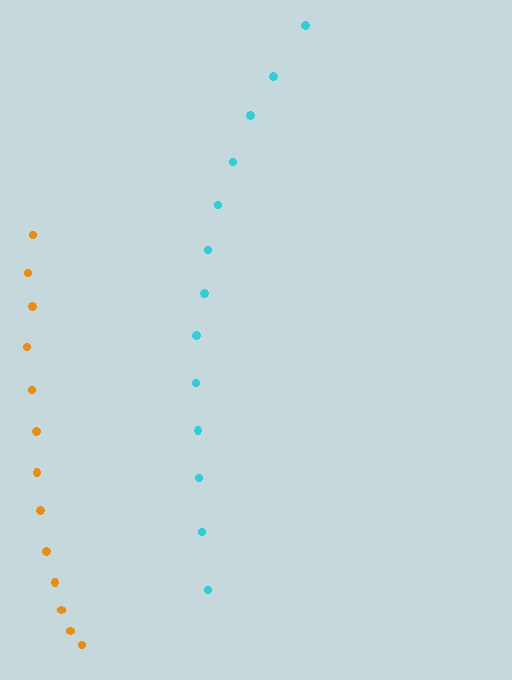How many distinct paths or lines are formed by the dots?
There are 2 distinct paths.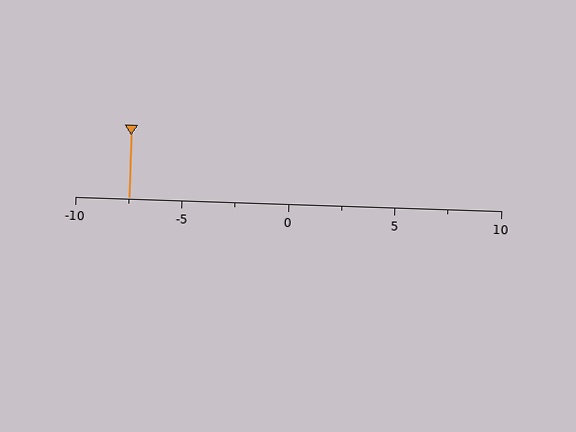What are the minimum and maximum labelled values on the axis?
The axis runs from -10 to 10.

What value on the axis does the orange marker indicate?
The marker indicates approximately -7.5.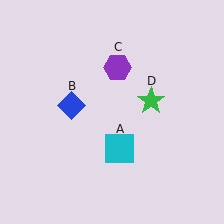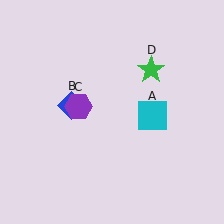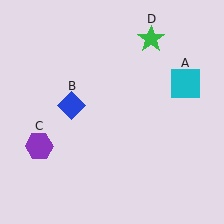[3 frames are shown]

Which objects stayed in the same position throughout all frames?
Blue diamond (object B) remained stationary.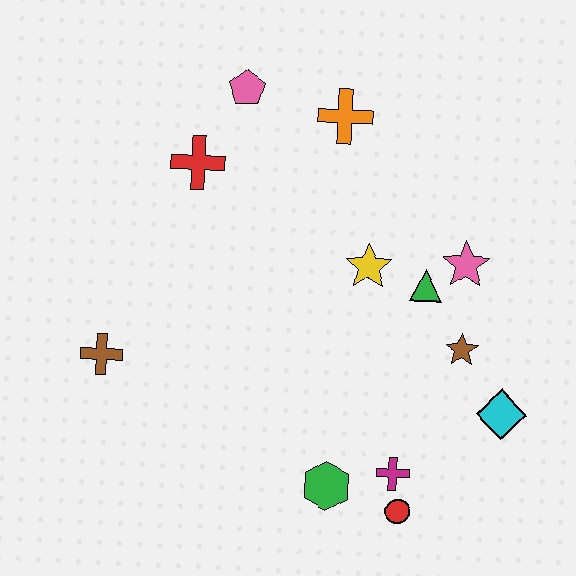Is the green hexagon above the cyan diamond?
No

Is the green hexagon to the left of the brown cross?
No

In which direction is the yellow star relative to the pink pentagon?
The yellow star is below the pink pentagon.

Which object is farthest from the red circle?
The pink pentagon is farthest from the red circle.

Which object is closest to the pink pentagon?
The red cross is closest to the pink pentagon.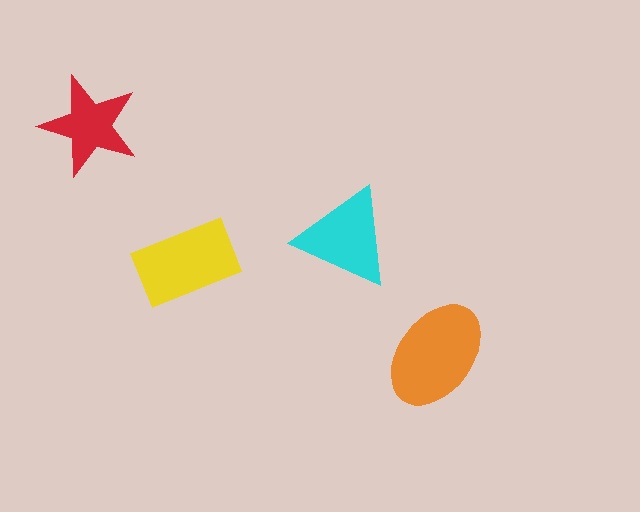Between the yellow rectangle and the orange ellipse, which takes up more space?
The orange ellipse.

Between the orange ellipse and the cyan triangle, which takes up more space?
The orange ellipse.